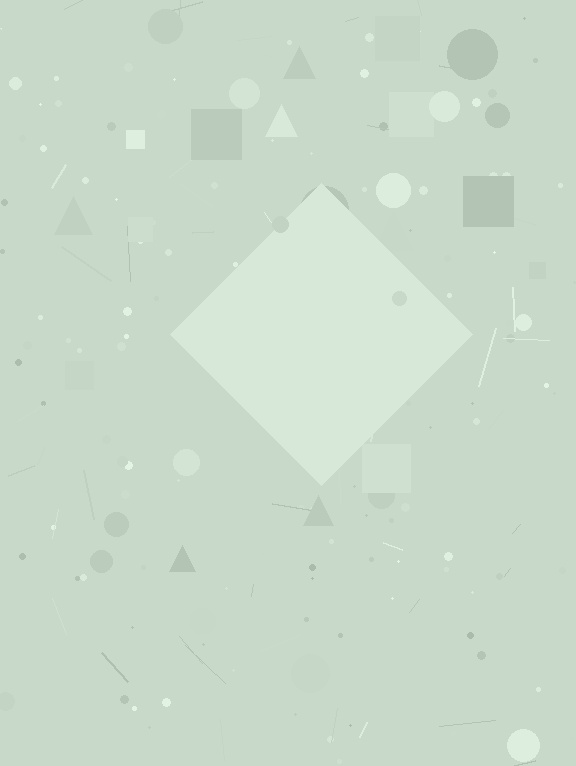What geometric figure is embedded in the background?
A diamond is embedded in the background.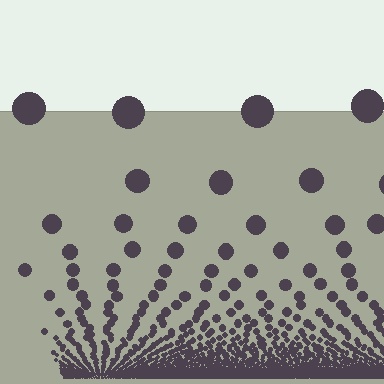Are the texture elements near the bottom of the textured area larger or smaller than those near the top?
Smaller. The gradient is inverted — elements near the bottom are smaller and denser.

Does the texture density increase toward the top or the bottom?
Density increases toward the bottom.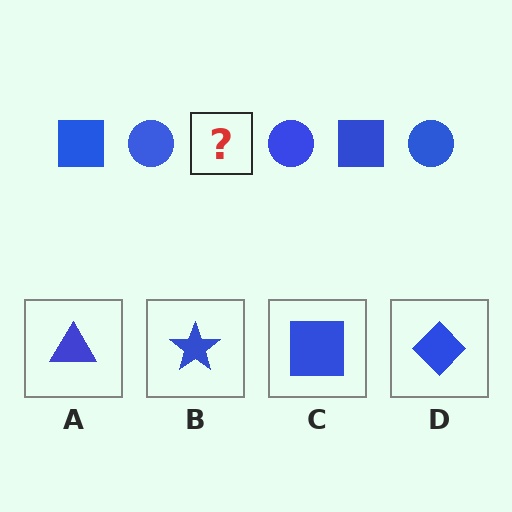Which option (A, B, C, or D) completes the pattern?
C.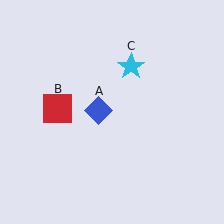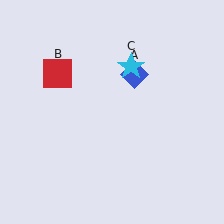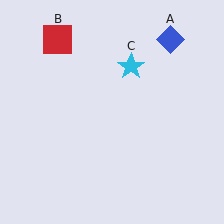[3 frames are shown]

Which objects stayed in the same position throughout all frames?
Cyan star (object C) remained stationary.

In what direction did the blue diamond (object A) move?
The blue diamond (object A) moved up and to the right.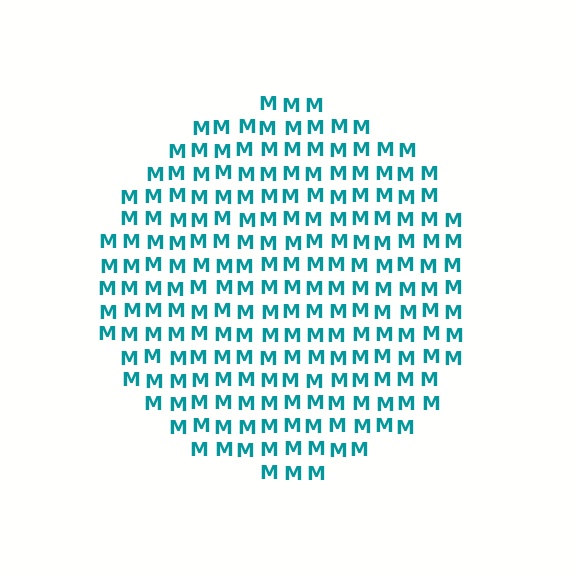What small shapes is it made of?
It is made of small letter M's.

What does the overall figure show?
The overall figure shows a circle.